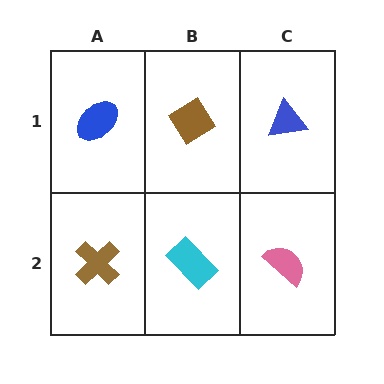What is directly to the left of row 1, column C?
A brown diamond.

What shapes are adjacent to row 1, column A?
A brown cross (row 2, column A), a brown diamond (row 1, column B).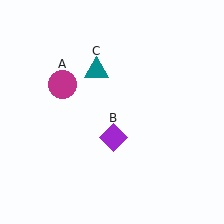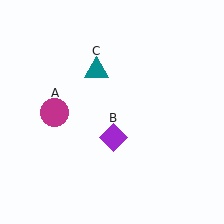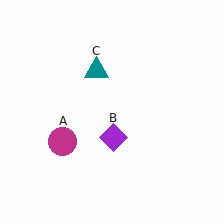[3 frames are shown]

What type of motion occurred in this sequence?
The magenta circle (object A) rotated counterclockwise around the center of the scene.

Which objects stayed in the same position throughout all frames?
Purple diamond (object B) and teal triangle (object C) remained stationary.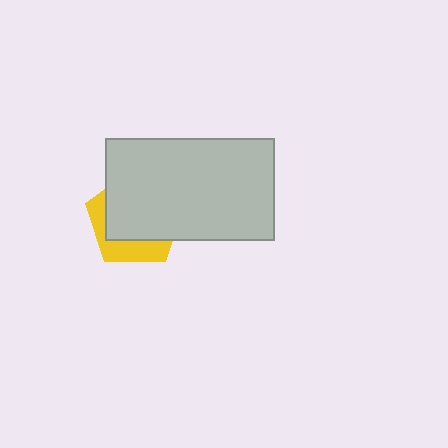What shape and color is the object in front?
The object in front is a light gray rectangle.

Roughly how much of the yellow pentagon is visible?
A small part of it is visible (roughly 32%).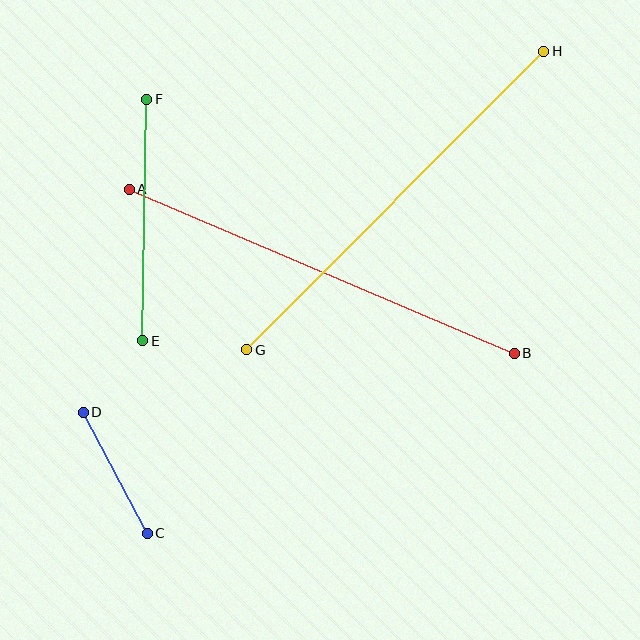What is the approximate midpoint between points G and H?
The midpoint is at approximately (395, 201) pixels.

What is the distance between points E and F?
The distance is approximately 241 pixels.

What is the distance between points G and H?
The distance is approximately 421 pixels.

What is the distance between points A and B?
The distance is approximately 419 pixels.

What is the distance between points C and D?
The distance is approximately 137 pixels.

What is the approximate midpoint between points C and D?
The midpoint is at approximately (115, 473) pixels.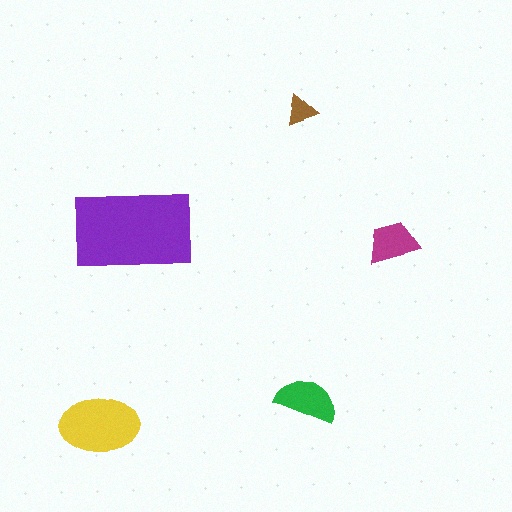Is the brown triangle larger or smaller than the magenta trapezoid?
Smaller.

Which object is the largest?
The purple rectangle.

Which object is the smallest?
The brown triangle.